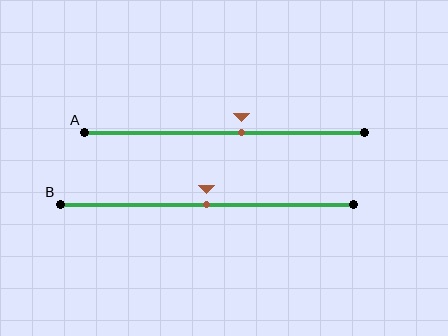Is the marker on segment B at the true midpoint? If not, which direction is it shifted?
Yes, the marker on segment B is at the true midpoint.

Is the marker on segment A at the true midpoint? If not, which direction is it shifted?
No, the marker on segment A is shifted to the right by about 6% of the segment length.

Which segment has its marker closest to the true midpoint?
Segment B has its marker closest to the true midpoint.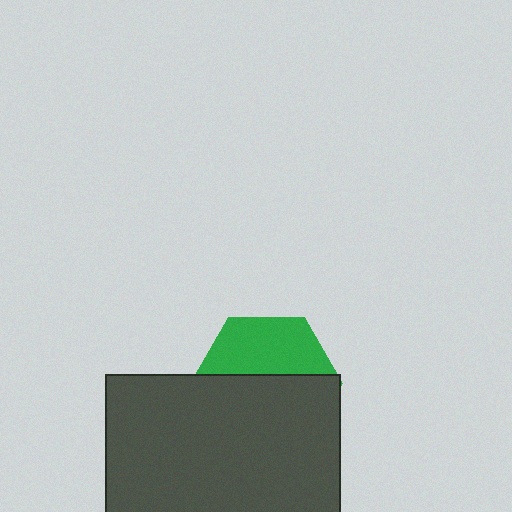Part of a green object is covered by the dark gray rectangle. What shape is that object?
It is a hexagon.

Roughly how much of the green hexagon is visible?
A small part of it is visible (roughly 40%).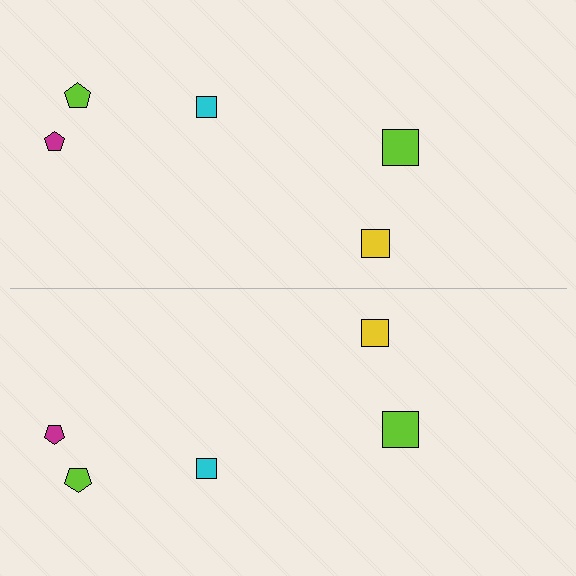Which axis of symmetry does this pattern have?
The pattern has a horizontal axis of symmetry running through the center of the image.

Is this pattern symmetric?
Yes, this pattern has bilateral (reflection) symmetry.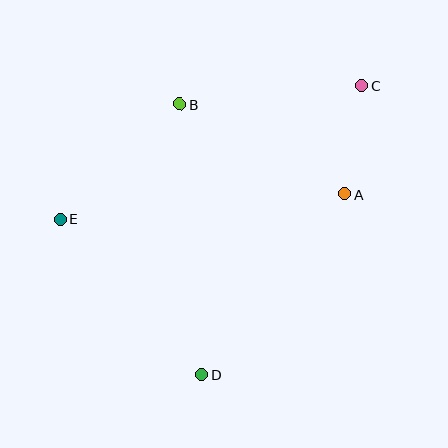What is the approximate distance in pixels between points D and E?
The distance between D and E is approximately 210 pixels.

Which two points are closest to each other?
Points A and C are closest to each other.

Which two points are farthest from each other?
Points C and D are farthest from each other.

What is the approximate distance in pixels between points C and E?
The distance between C and E is approximately 330 pixels.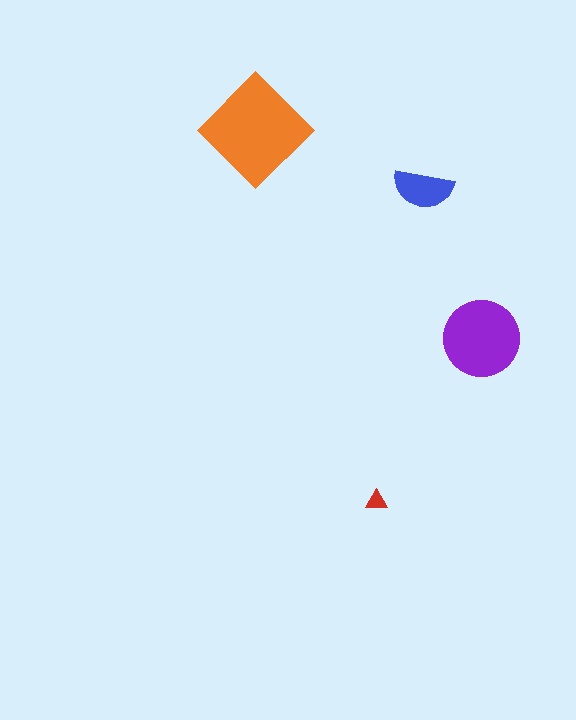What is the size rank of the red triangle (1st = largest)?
4th.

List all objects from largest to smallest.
The orange diamond, the purple circle, the blue semicircle, the red triangle.